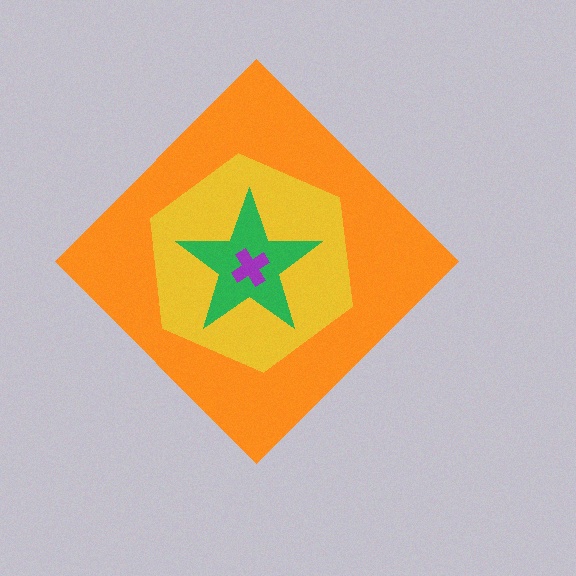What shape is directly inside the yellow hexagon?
The green star.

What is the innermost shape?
The purple cross.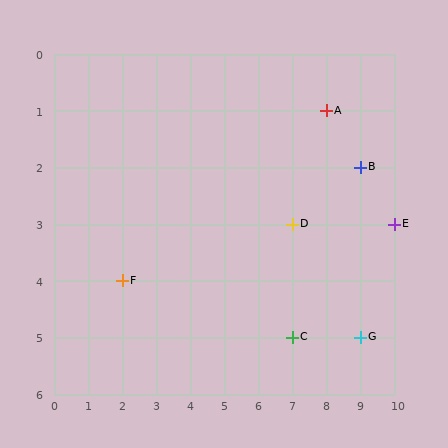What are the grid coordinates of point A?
Point A is at grid coordinates (8, 1).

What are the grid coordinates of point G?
Point G is at grid coordinates (9, 5).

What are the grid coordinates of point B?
Point B is at grid coordinates (9, 2).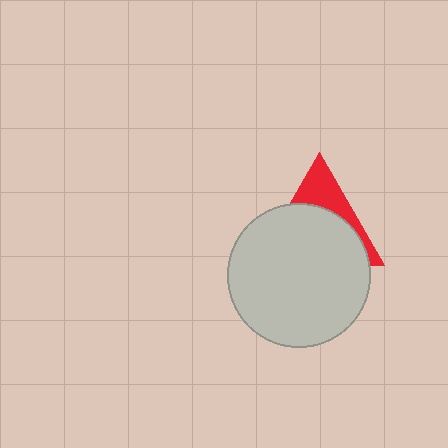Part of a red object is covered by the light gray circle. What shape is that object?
It is a triangle.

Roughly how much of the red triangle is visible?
A small part of it is visible (roughly 32%).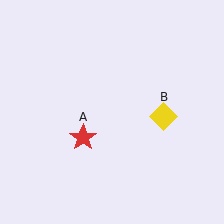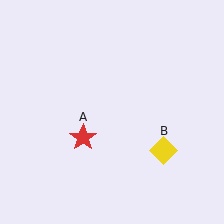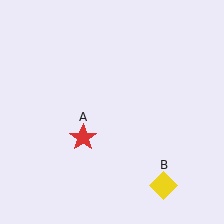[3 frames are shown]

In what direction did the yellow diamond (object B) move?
The yellow diamond (object B) moved down.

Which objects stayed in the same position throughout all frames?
Red star (object A) remained stationary.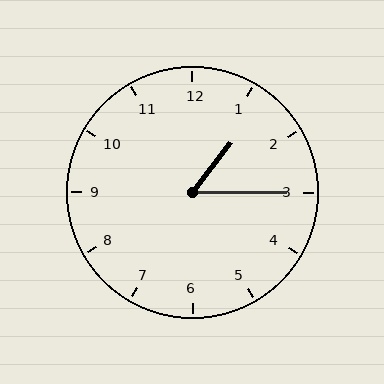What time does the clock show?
1:15.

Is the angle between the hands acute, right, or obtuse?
It is acute.